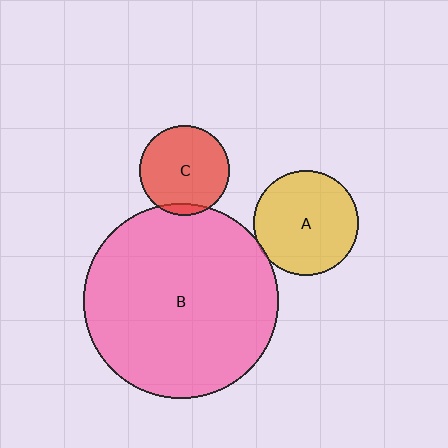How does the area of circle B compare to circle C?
Approximately 4.7 times.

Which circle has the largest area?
Circle B (pink).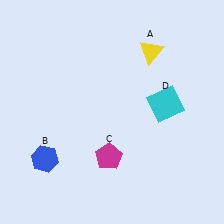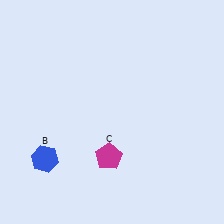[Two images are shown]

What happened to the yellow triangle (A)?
The yellow triangle (A) was removed in Image 2. It was in the top-right area of Image 1.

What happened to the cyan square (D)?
The cyan square (D) was removed in Image 2. It was in the top-right area of Image 1.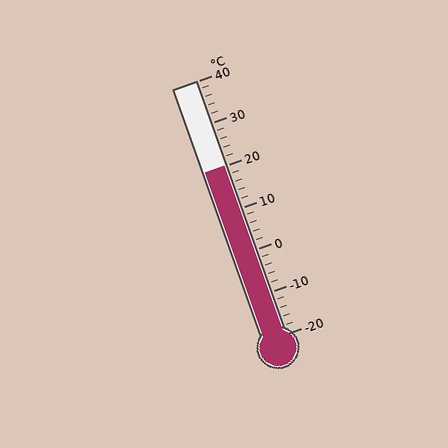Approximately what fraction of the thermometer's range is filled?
The thermometer is filled to approximately 65% of its range.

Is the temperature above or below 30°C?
The temperature is below 30°C.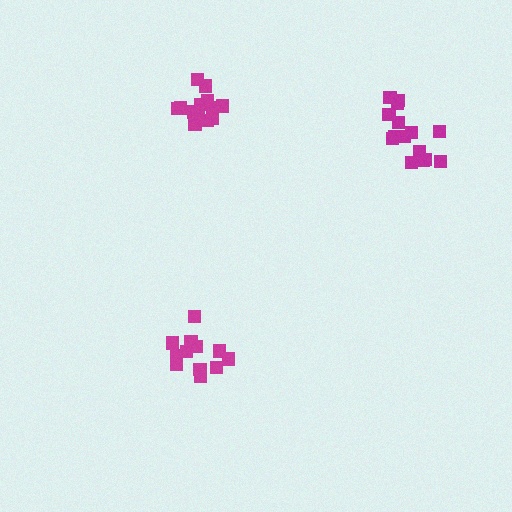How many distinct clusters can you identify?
There are 3 distinct clusters.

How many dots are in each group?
Group 1: 12 dots, Group 2: 15 dots, Group 3: 15 dots (42 total).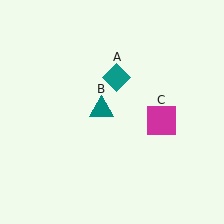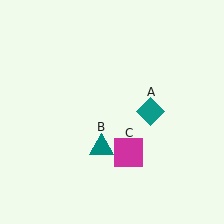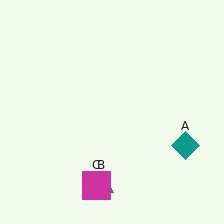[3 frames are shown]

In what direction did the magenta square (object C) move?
The magenta square (object C) moved down and to the left.